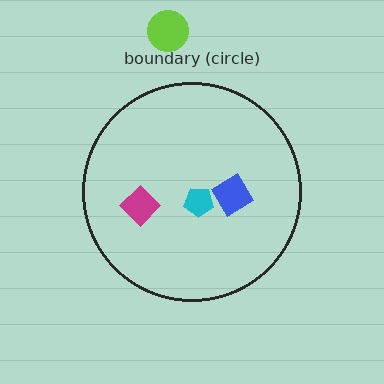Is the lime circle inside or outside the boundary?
Outside.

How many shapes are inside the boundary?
3 inside, 1 outside.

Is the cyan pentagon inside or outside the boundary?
Inside.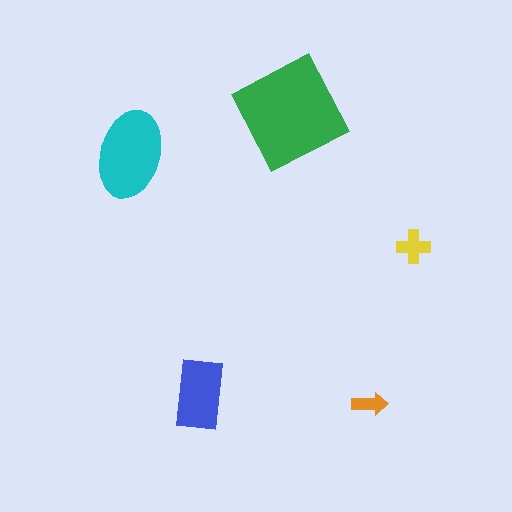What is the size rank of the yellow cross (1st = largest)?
4th.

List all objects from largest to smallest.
The green square, the cyan ellipse, the blue rectangle, the yellow cross, the orange arrow.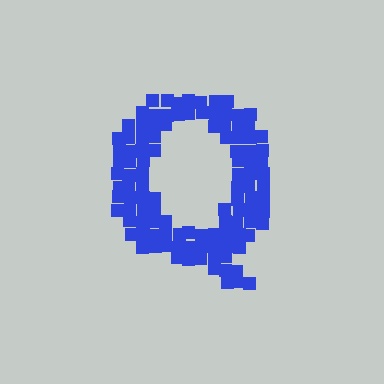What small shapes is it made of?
It is made of small squares.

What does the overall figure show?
The overall figure shows the letter Q.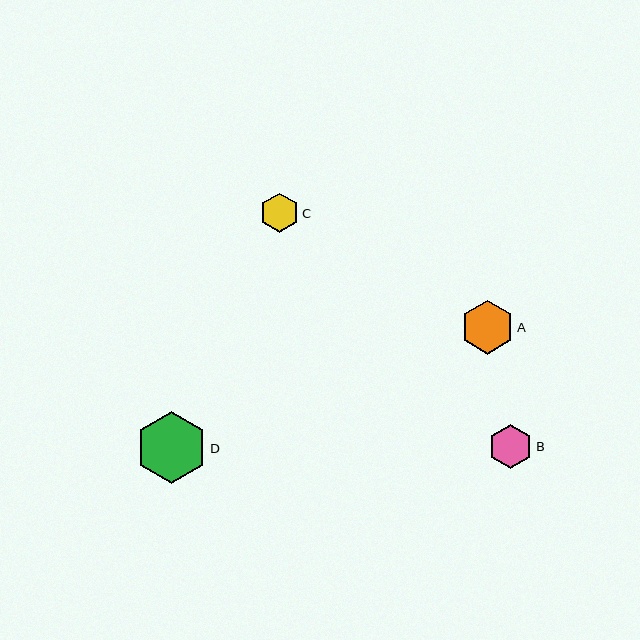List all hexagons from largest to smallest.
From largest to smallest: D, A, B, C.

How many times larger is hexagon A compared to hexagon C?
Hexagon A is approximately 1.4 times the size of hexagon C.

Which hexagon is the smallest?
Hexagon C is the smallest with a size of approximately 39 pixels.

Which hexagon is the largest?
Hexagon D is the largest with a size of approximately 72 pixels.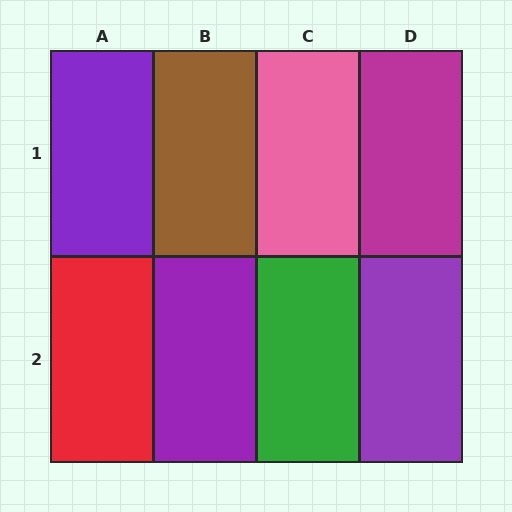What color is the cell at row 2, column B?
Purple.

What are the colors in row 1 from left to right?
Purple, brown, pink, magenta.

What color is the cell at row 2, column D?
Purple.